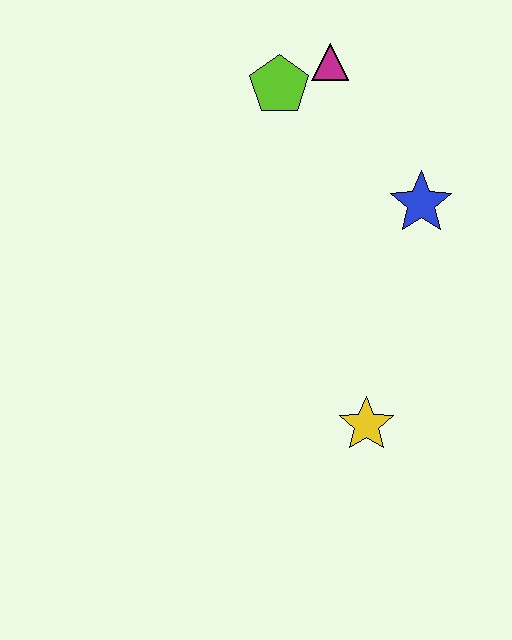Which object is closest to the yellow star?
The blue star is closest to the yellow star.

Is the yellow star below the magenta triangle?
Yes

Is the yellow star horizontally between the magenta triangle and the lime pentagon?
No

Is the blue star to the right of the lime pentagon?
Yes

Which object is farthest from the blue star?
The yellow star is farthest from the blue star.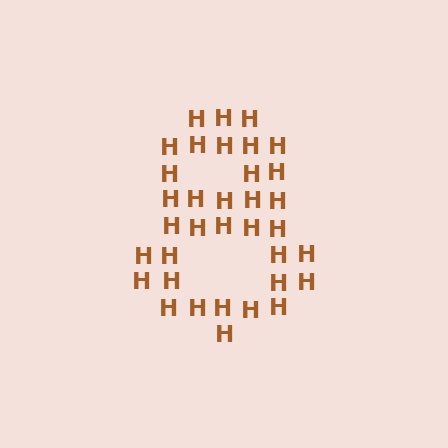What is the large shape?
The large shape is the digit 8.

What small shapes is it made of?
It is made of small letter H's.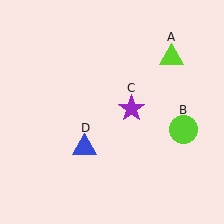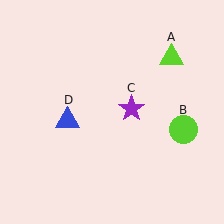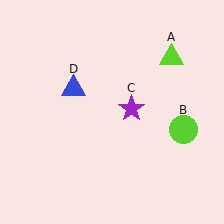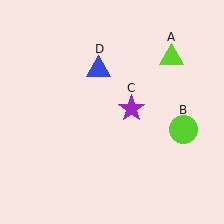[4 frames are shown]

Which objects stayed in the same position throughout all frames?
Lime triangle (object A) and lime circle (object B) and purple star (object C) remained stationary.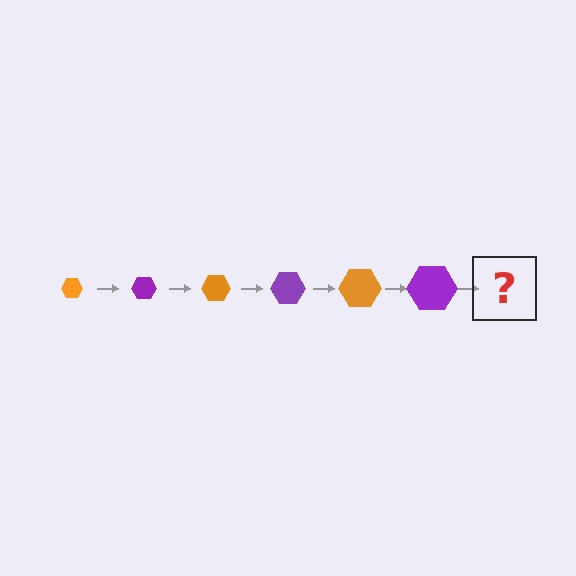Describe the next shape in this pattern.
It should be an orange hexagon, larger than the previous one.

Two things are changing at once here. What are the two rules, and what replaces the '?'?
The two rules are that the hexagon grows larger each step and the color cycles through orange and purple. The '?' should be an orange hexagon, larger than the previous one.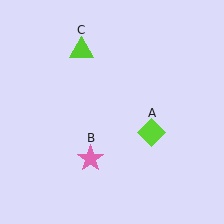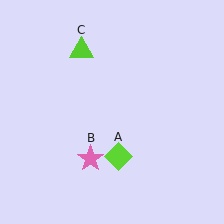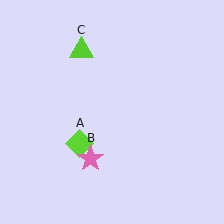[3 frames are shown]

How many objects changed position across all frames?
1 object changed position: lime diamond (object A).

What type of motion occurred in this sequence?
The lime diamond (object A) rotated clockwise around the center of the scene.